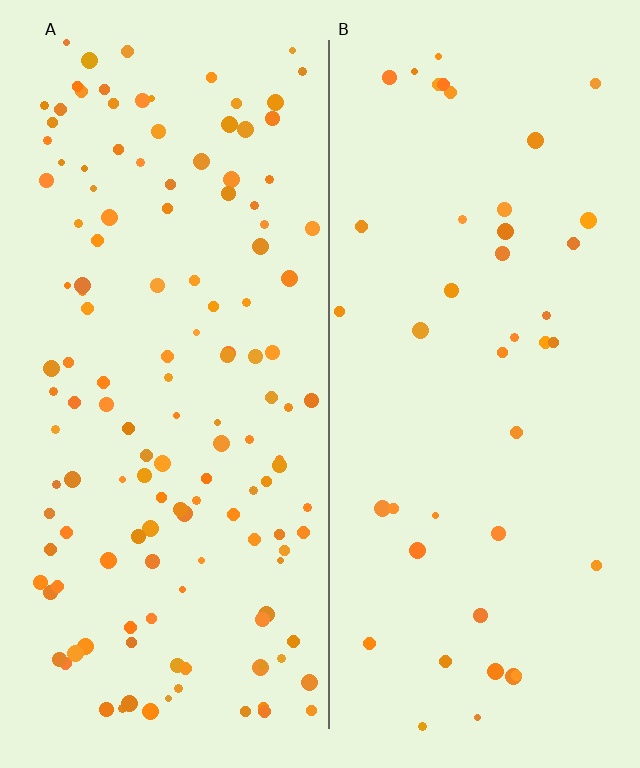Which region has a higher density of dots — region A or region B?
A (the left).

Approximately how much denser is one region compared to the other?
Approximately 3.3× — region A over region B.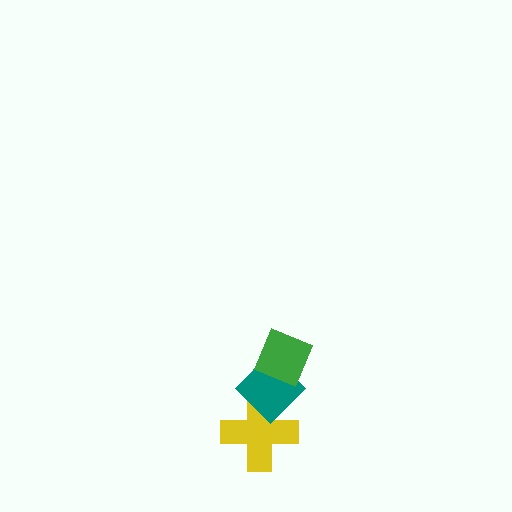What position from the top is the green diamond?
The green diamond is 1st from the top.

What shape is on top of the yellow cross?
The teal diamond is on top of the yellow cross.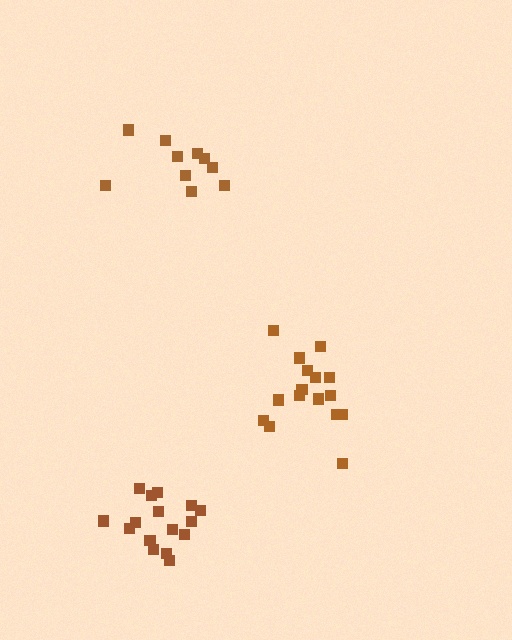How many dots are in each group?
Group 1: 16 dots, Group 2: 10 dots, Group 3: 16 dots (42 total).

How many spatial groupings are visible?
There are 3 spatial groupings.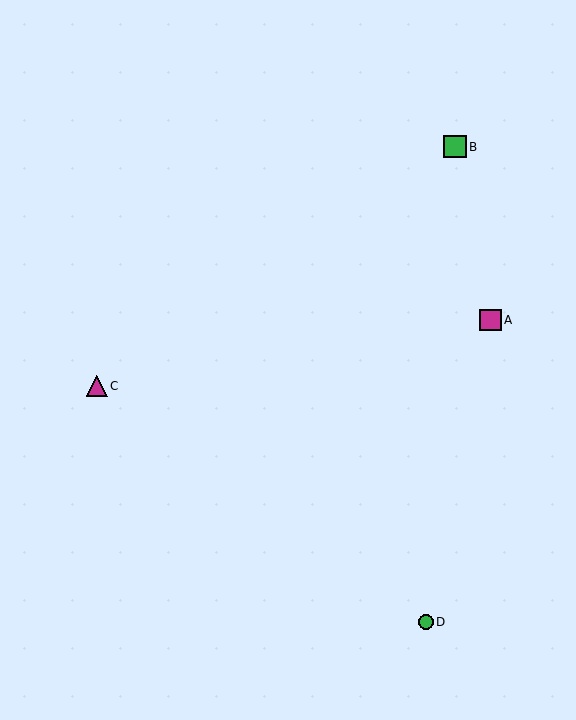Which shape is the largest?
The green square (labeled B) is the largest.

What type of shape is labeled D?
Shape D is a green circle.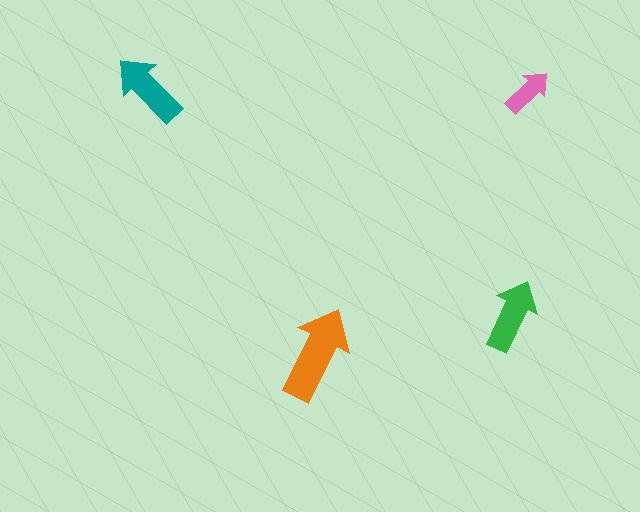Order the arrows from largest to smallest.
the orange one, the teal one, the green one, the pink one.